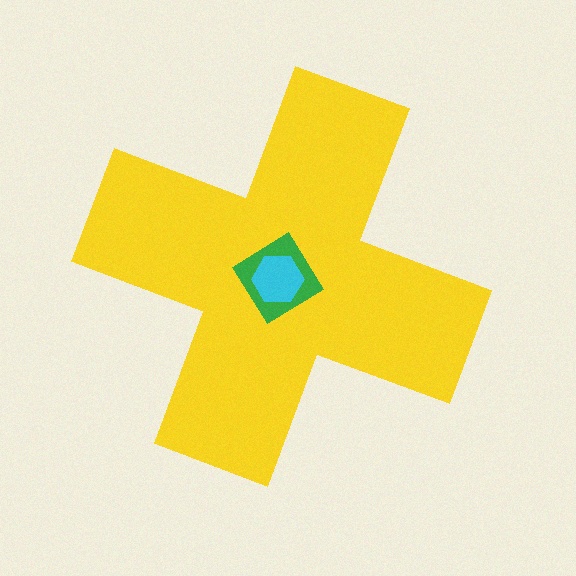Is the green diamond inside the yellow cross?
Yes.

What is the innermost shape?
The cyan hexagon.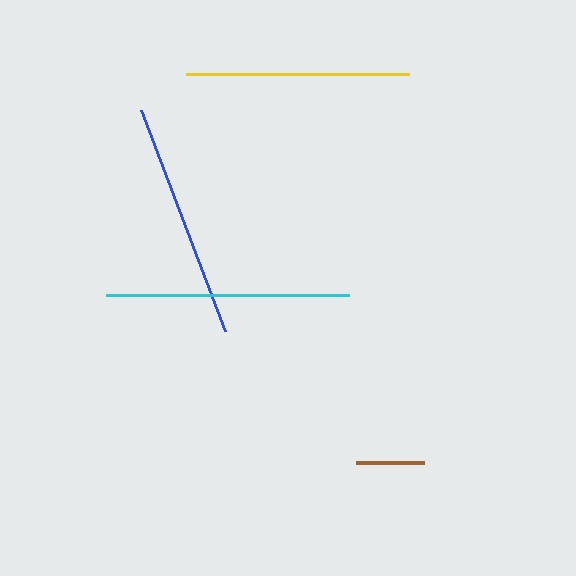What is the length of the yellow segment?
The yellow segment is approximately 223 pixels long.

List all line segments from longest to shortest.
From longest to shortest: cyan, blue, yellow, brown.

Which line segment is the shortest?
The brown line is the shortest at approximately 68 pixels.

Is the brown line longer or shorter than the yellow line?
The yellow line is longer than the brown line.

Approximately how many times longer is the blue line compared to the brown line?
The blue line is approximately 3.5 times the length of the brown line.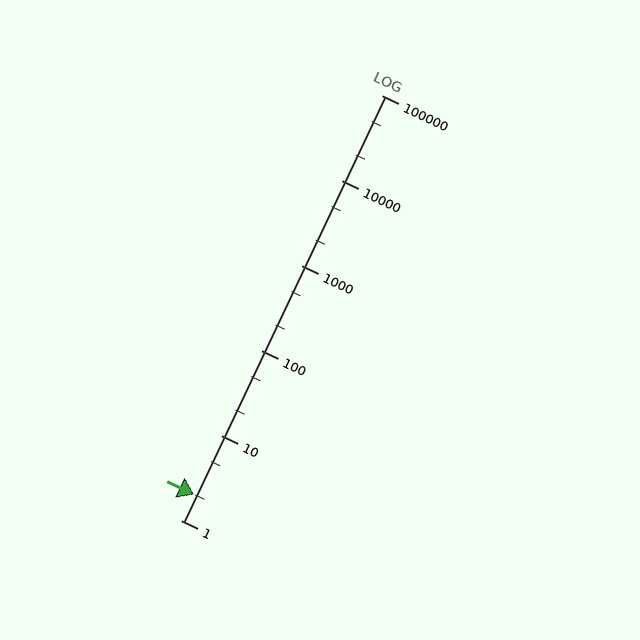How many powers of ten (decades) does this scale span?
The scale spans 5 decades, from 1 to 100000.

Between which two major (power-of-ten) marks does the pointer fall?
The pointer is between 1 and 10.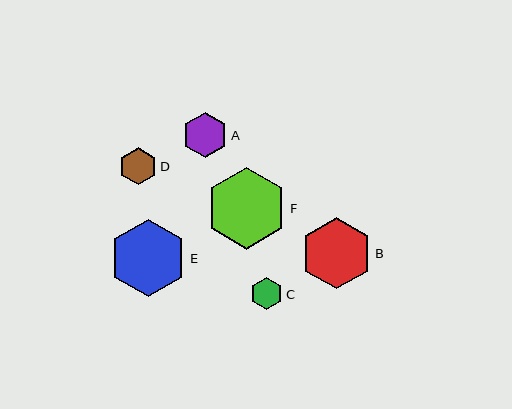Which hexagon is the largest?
Hexagon F is the largest with a size of approximately 82 pixels.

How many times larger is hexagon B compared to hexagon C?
Hexagon B is approximately 2.2 times the size of hexagon C.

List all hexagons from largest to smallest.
From largest to smallest: F, E, B, A, D, C.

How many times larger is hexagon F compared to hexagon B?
Hexagon F is approximately 1.1 times the size of hexagon B.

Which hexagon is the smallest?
Hexagon C is the smallest with a size of approximately 32 pixels.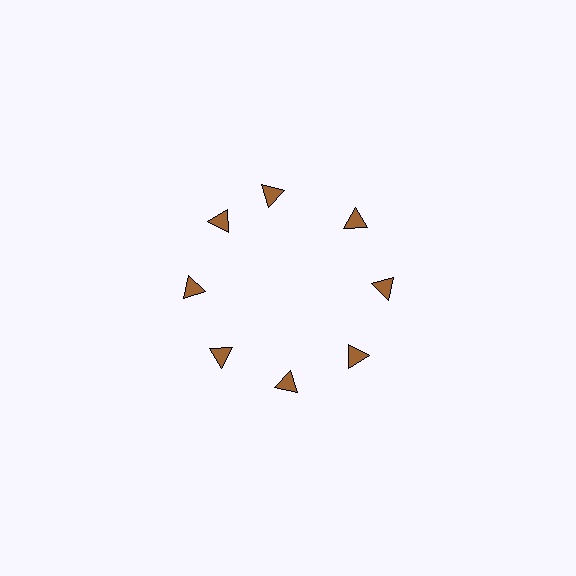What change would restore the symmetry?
The symmetry would be restored by rotating it back into even spacing with its neighbors so that all 8 triangles sit at equal angles and equal distance from the center.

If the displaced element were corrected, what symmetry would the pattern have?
It would have 8-fold rotational symmetry — the pattern would map onto itself every 45 degrees.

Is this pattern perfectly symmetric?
No. The 8 brown triangles are arranged in a ring, but one element near the 12 o'clock position is rotated out of alignment along the ring, breaking the 8-fold rotational symmetry.